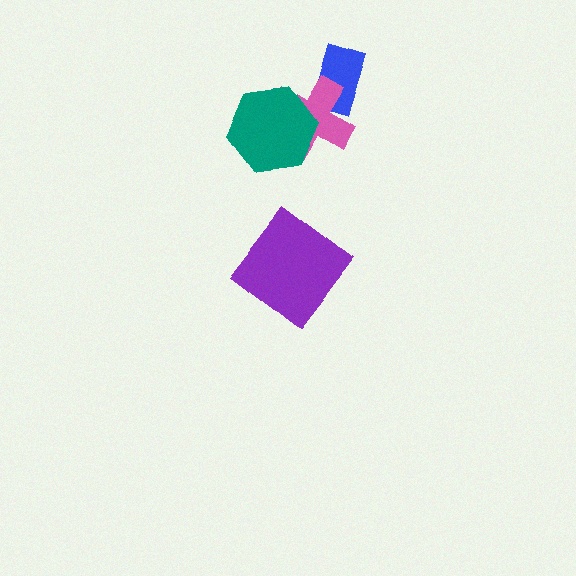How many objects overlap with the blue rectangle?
1 object overlaps with the blue rectangle.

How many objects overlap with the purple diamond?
0 objects overlap with the purple diamond.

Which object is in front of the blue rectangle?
The pink cross is in front of the blue rectangle.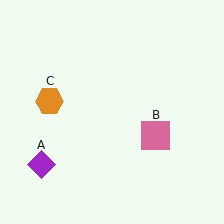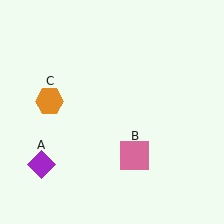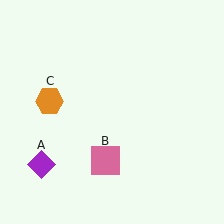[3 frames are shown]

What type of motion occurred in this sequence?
The pink square (object B) rotated clockwise around the center of the scene.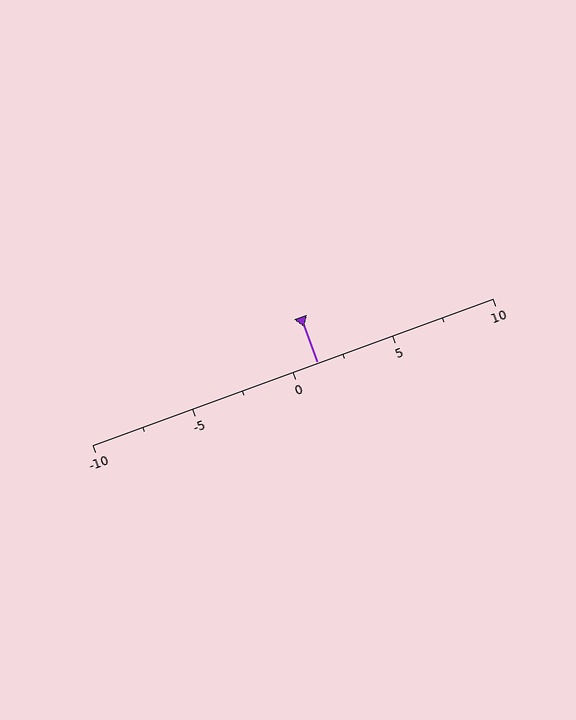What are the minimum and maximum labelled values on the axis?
The axis runs from -10 to 10.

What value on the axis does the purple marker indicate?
The marker indicates approximately 1.2.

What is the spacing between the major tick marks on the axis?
The major ticks are spaced 5 apart.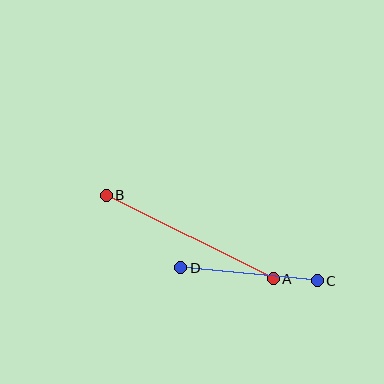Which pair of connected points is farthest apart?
Points A and B are farthest apart.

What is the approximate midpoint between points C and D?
The midpoint is at approximately (249, 274) pixels.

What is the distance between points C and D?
The distance is approximately 137 pixels.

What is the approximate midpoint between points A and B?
The midpoint is at approximately (190, 237) pixels.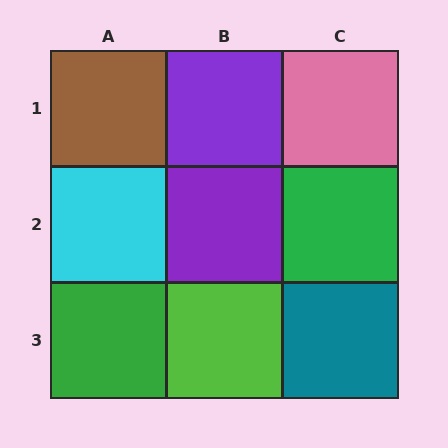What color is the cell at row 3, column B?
Lime.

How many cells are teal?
1 cell is teal.